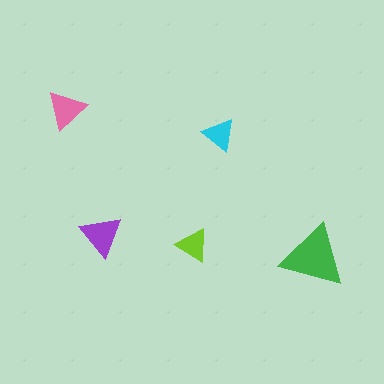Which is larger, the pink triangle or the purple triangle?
The purple one.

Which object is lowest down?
The green triangle is bottommost.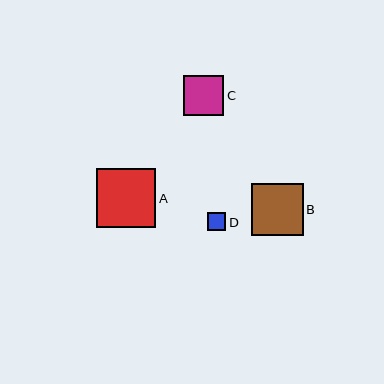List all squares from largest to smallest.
From largest to smallest: A, B, C, D.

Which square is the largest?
Square A is the largest with a size of approximately 59 pixels.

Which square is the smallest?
Square D is the smallest with a size of approximately 19 pixels.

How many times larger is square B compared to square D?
Square B is approximately 2.8 times the size of square D.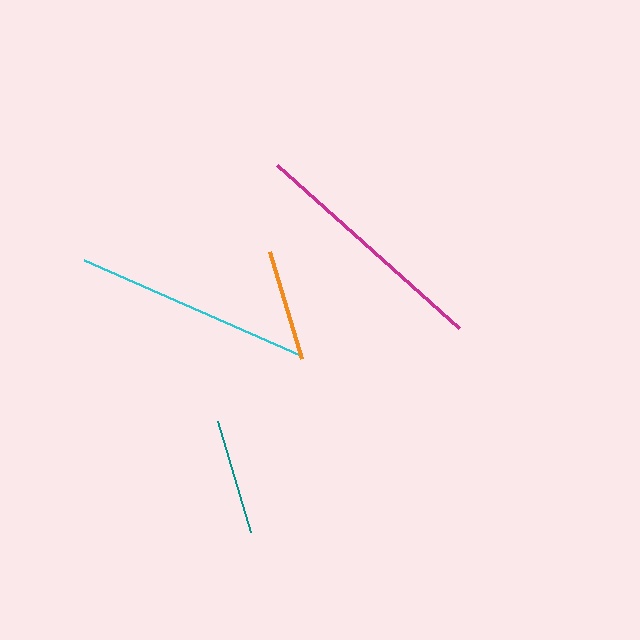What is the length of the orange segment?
The orange segment is approximately 111 pixels long.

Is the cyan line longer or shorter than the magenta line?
The magenta line is longer than the cyan line.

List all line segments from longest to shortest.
From longest to shortest: magenta, cyan, teal, orange.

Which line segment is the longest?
The magenta line is the longest at approximately 244 pixels.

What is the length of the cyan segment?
The cyan segment is approximately 235 pixels long.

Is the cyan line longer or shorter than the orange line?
The cyan line is longer than the orange line.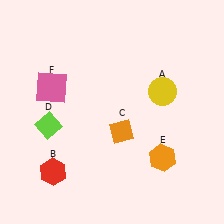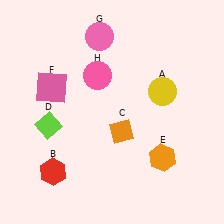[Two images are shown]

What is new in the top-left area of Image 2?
A pink circle (H) was added in the top-left area of Image 2.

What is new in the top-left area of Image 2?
A pink circle (G) was added in the top-left area of Image 2.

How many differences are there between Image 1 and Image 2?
There are 2 differences between the two images.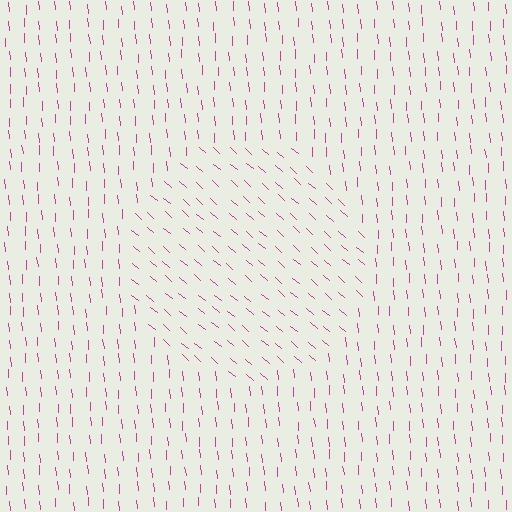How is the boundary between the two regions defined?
The boundary is defined purely by a change in line orientation (approximately 45 degrees difference). All lines are the same color and thickness.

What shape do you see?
I see a circle.